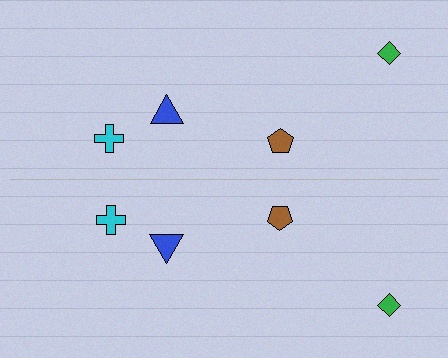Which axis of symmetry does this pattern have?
The pattern has a horizontal axis of symmetry running through the center of the image.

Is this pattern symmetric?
Yes, this pattern has bilateral (reflection) symmetry.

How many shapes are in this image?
There are 8 shapes in this image.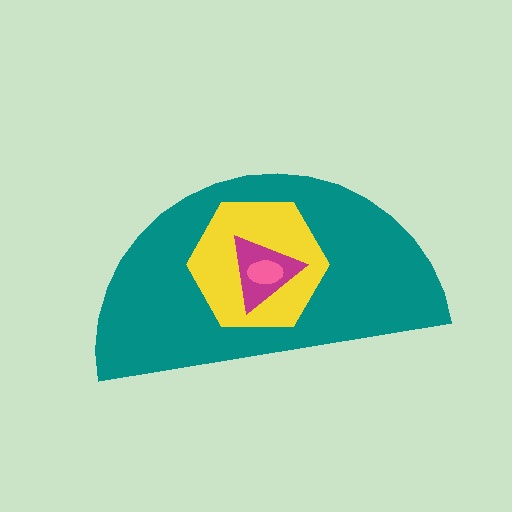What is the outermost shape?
The teal semicircle.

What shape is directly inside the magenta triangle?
The pink ellipse.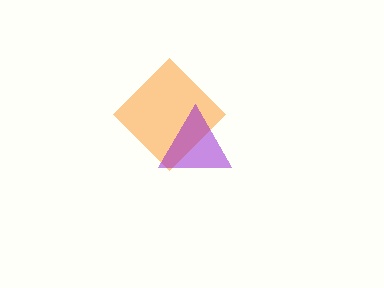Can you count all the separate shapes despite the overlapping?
Yes, there are 2 separate shapes.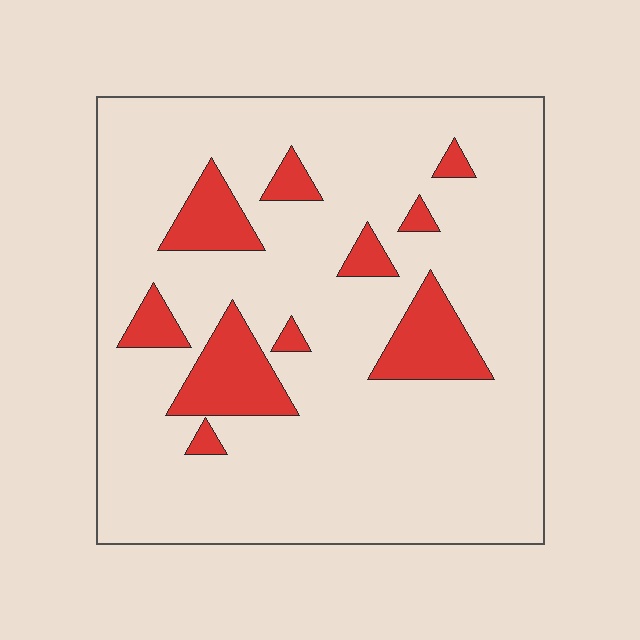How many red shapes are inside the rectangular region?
10.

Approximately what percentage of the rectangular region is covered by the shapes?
Approximately 15%.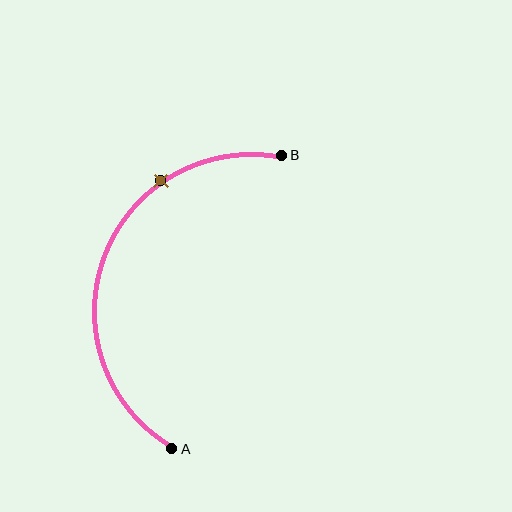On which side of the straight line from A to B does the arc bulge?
The arc bulges to the left of the straight line connecting A and B.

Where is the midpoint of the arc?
The arc midpoint is the point on the curve farthest from the straight line joining A and B. It sits to the left of that line.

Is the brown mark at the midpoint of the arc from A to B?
No. The brown mark lies on the arc but is closer to endpoint B. The arc midpoint would be at the point on the curve equidistant along the arc from both A and B.